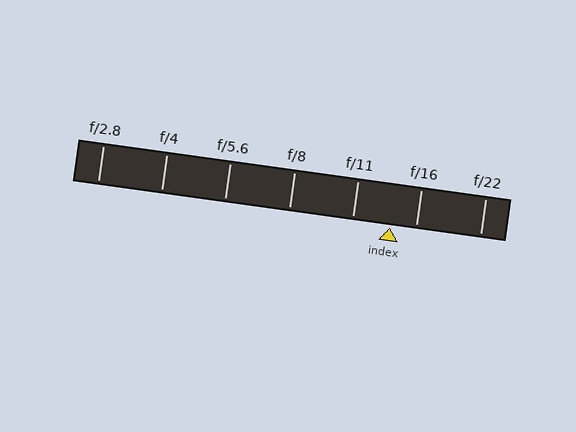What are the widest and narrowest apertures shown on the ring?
The widest aperture shown is f/2.8 and the narrowest is f/22.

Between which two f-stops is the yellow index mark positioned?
The index mark is between f/11 and f/16.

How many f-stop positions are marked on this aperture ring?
There are 7 f-stop positions marked.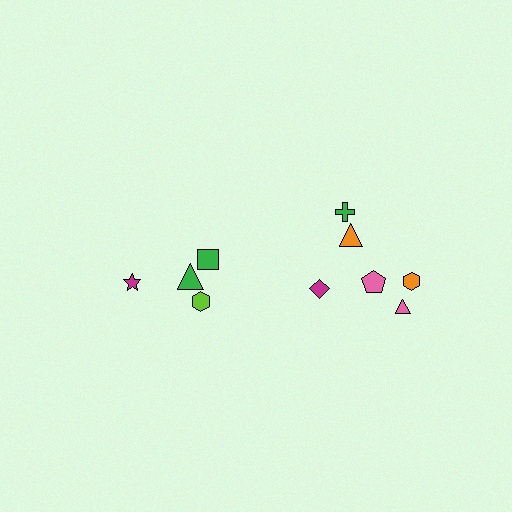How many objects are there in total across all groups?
There are 10 objects.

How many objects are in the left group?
There are 4 objects.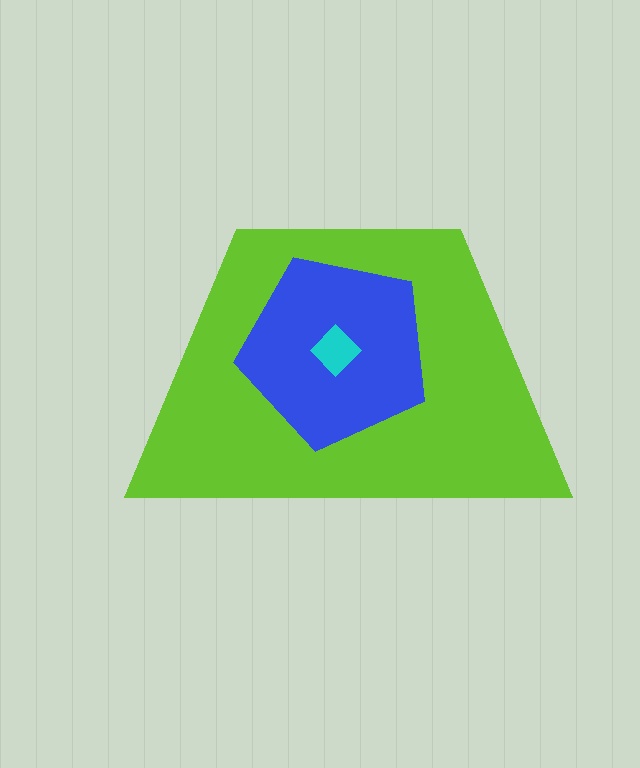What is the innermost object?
The cyan diamond.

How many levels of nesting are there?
3.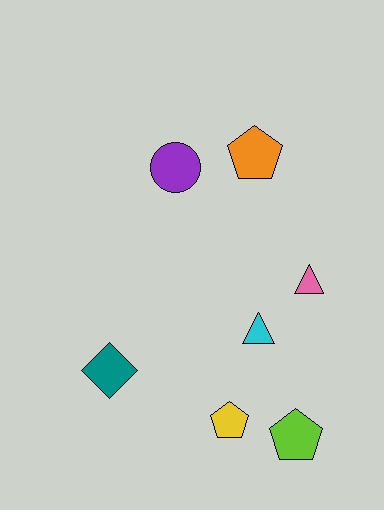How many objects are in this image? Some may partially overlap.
There are 7 objects.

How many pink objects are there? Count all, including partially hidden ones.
There is 1 pink object.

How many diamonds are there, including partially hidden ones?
There is 1 diamond.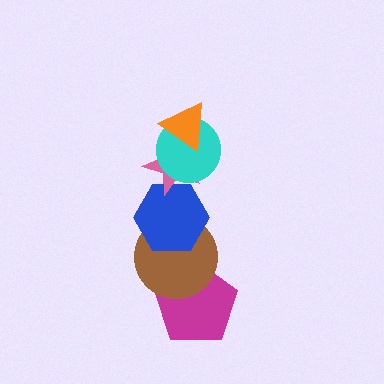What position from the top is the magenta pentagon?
The magenta pentagon is 6th from the top.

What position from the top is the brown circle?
The brown circle is 5th from the top.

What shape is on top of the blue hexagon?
The pink star is on top of the blue hexagon.